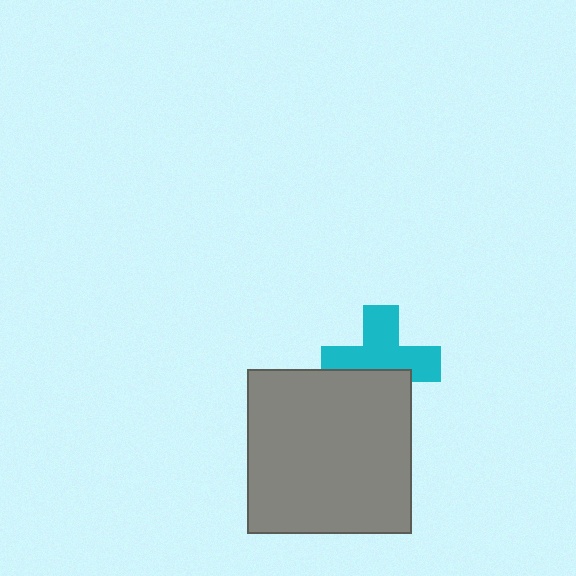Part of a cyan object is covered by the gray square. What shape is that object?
It is a cross.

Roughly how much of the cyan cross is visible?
About half of it is visible (roughly 64%).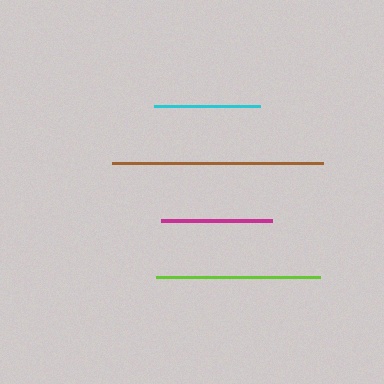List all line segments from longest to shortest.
From longest to shortest: brown, lime, magenta, cyan.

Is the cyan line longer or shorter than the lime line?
The lime line is longer than the cyan line.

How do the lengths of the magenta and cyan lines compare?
The magenta and cyan lines are approximately the same length.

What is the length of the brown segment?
The brown segment is approximately 210 pixels long.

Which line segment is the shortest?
The cyan line is the shortest at approximately 106 pixels.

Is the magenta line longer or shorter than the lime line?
The lime line is longer than the magenta line.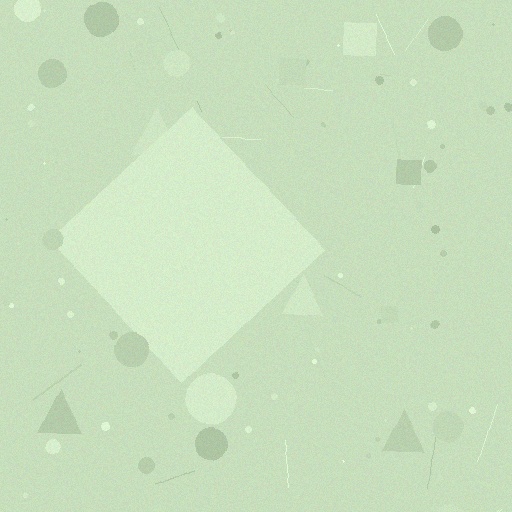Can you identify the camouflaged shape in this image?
The camouflaged shape is a diamond.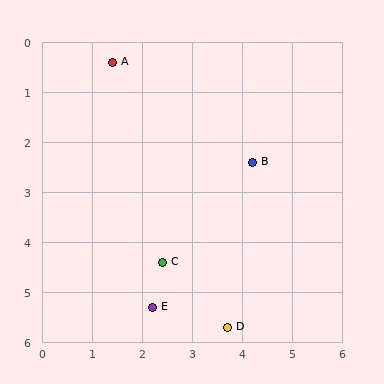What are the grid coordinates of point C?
Point C is at approximately (2.4, 4.4).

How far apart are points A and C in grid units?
Points A and C are about 4.1 grid units apart.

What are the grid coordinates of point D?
Point D is at approximately (3.7, 5.7).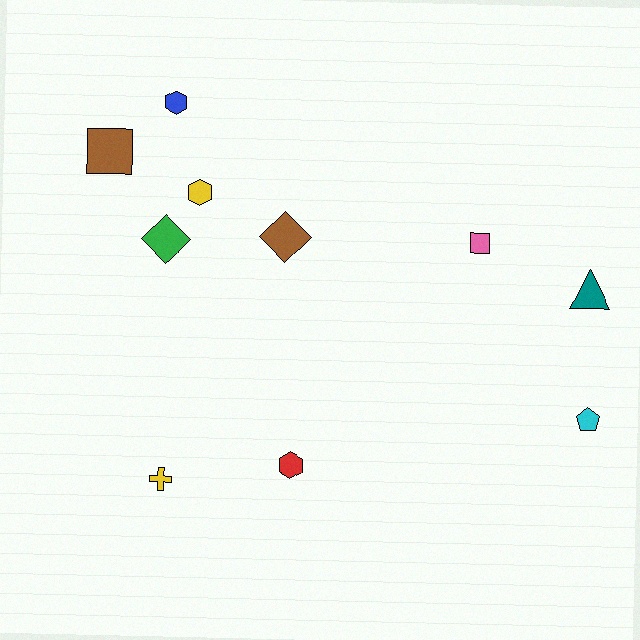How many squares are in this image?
There are 2 squares.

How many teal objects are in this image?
There is 1 teal object.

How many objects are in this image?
There are 10 objects.